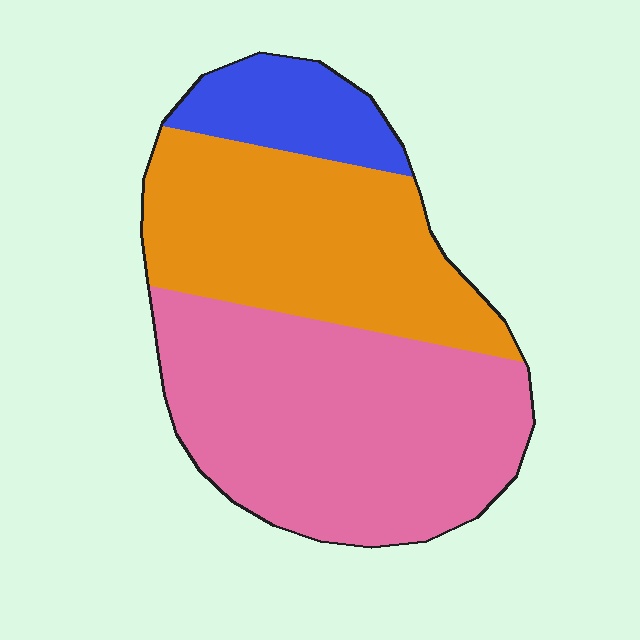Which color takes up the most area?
Pink, at roughly 50%.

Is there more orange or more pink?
Pink.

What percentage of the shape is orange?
Orange takes up about three eighths (3/8) of the shape.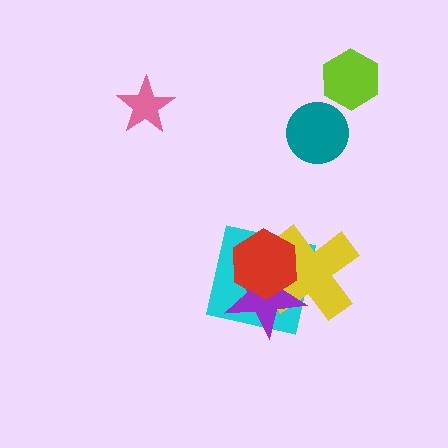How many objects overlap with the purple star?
3 objects overlap with the purple star.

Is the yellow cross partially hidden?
Yes, it is partially covered by another shape.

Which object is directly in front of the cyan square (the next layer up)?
The yellow cross is directly in front of the cyan square.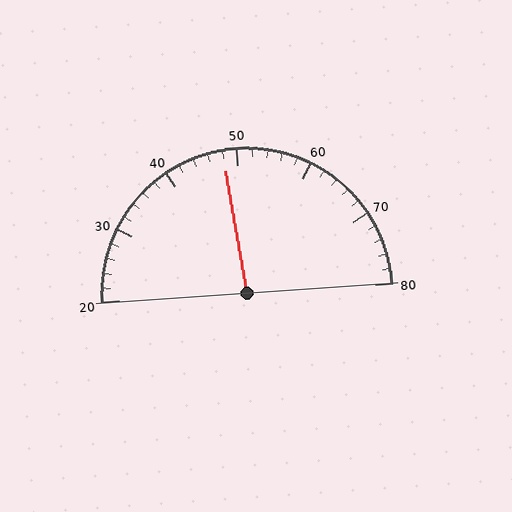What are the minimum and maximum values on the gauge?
The gauge ranges from 20 to 80.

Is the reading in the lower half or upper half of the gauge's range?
The reading is in the lower half of the range (20 to 80).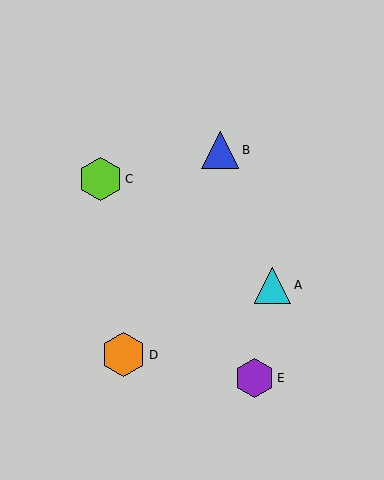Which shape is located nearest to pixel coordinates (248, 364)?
The purple hexagon (labeled E) at (255, 378) is nearest to that location.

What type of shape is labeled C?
Shape C is a lime hexagon.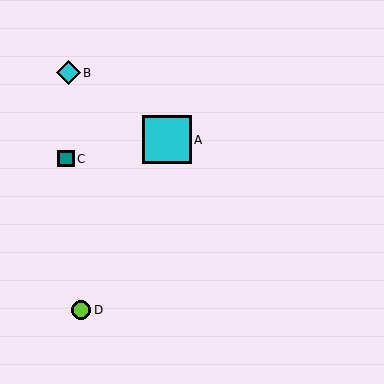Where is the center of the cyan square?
The center of the cyan square is at (167, 140).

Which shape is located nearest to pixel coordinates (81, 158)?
The teal square (labeled C) at (66, 159) is nearest to that location.